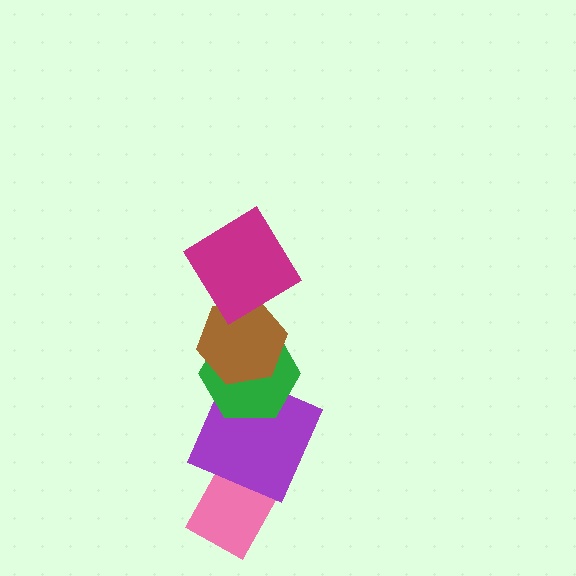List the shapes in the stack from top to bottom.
From top to bottom: the magenta diamond, the brown hexagon, the green hexagon, the purple square, the pink rectangle.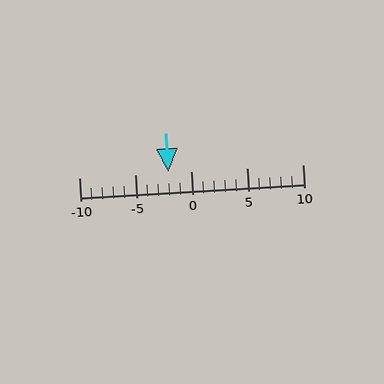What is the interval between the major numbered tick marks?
The major tick marks are spaced 5 units apart.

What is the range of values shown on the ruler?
The ruler shows values from -10 to 10.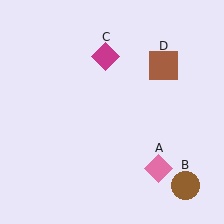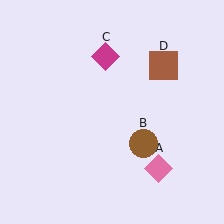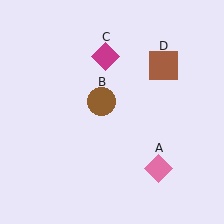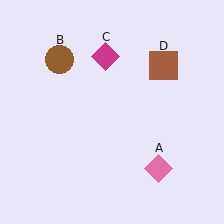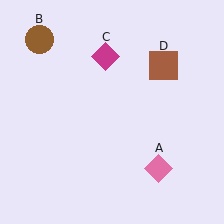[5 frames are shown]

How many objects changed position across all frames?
1 object changed position: brown circle (object B).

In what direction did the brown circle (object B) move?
The brown circle (object B) moved up and to the left.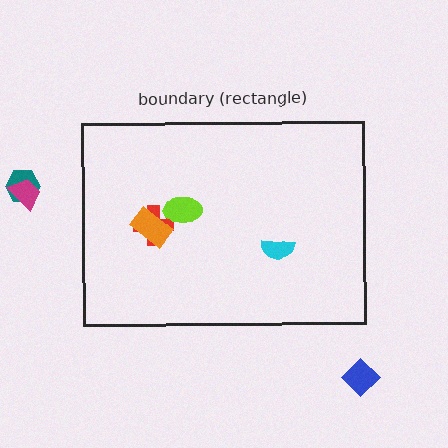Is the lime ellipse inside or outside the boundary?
Inside.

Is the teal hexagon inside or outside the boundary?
Outside.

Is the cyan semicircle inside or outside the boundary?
Inside.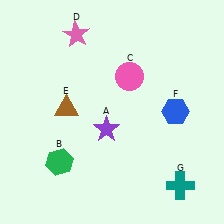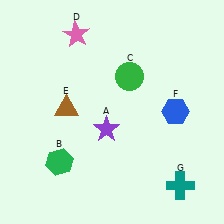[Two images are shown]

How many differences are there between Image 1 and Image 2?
There is 1 difference between the two images.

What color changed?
The circle (C) changed from pink in Image 1 to green in Image 2.